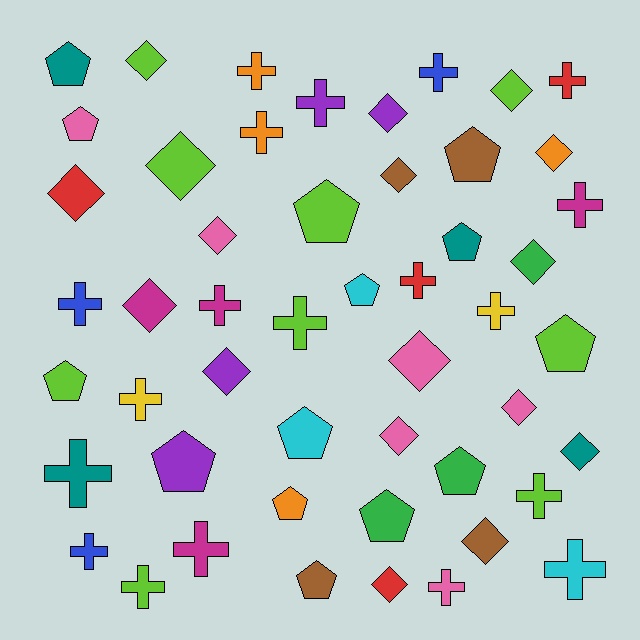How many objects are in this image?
There are 50 objects.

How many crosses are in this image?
There are 19 crosses.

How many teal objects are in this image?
There are 4 teal objects.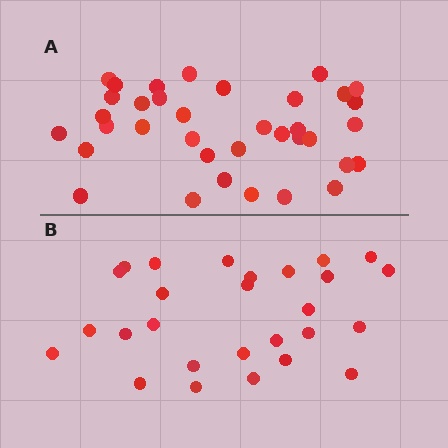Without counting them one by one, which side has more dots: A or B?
Region A (the top region) has more dots.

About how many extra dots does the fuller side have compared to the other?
Region A has roughly 8 or so more dots than region B.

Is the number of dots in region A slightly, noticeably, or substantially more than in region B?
Region A has noticeably more, but not dramatically so. The ratio is roughly 1.3 to 1.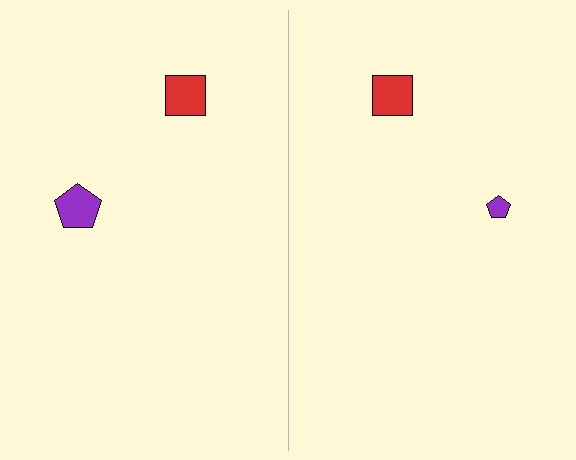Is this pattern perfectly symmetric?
No, the pattern is not perfectly symmetric. The purple pentagon on the right side has a different size than its mirror counterpart.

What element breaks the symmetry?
The purple pentagon on the right side has a different size than its mirror counterpart.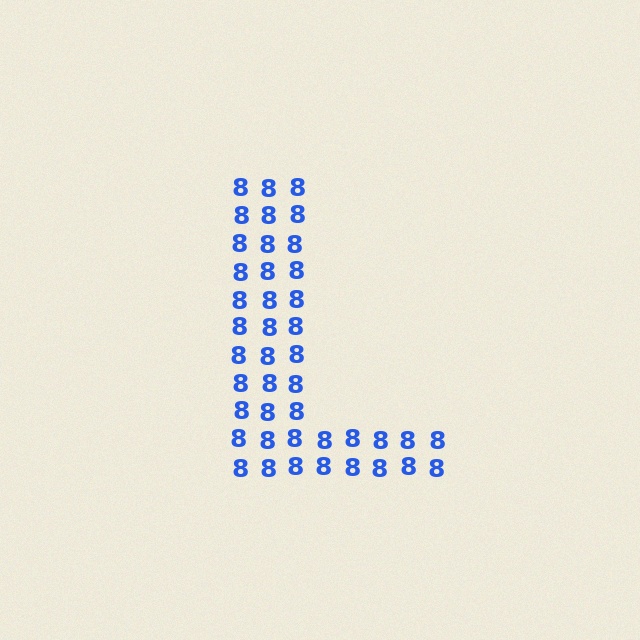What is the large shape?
The large shape is the letter L.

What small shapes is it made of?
It is made of small digit 8's.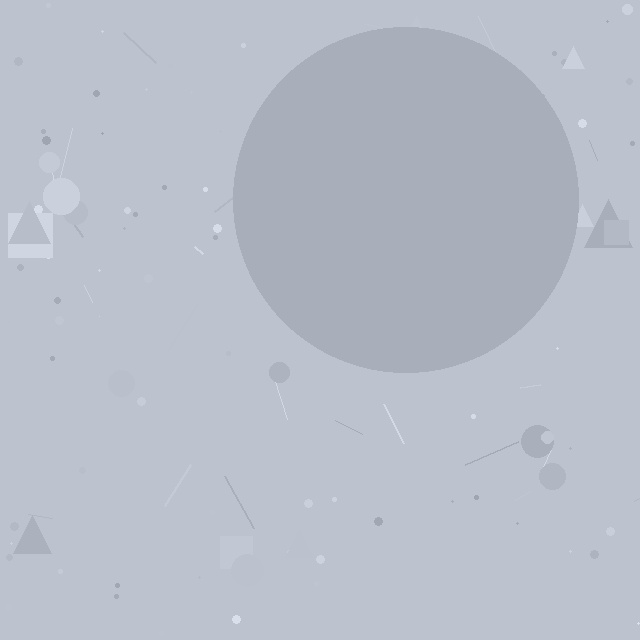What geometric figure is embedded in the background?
A circle is embedded in the background.